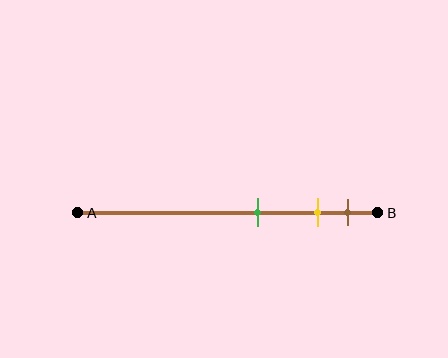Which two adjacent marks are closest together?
The yellow and brown marks are the closest adjacent pair.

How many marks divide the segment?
There are 3 marks dividing the segment.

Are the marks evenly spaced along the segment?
No, the marks are not evenly spaced.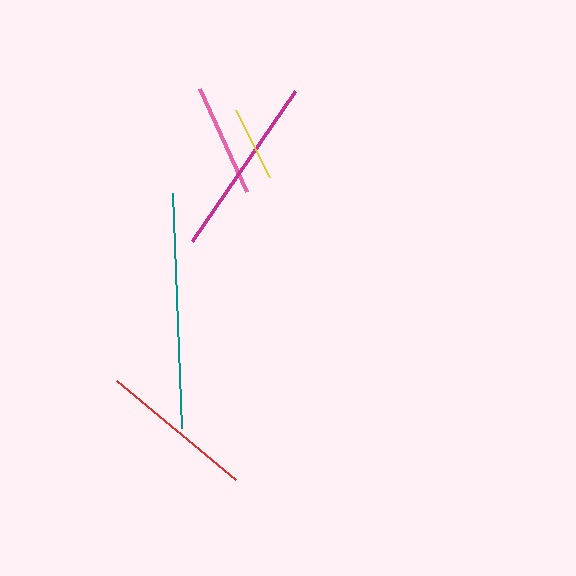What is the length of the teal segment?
The teal segment is approximately 235 pixels long.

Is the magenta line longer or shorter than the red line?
The magenta line is longer than the red line.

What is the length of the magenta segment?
The magenta segment is approximately 182 pixels long.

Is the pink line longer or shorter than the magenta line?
The magenta line is longer than the pink line.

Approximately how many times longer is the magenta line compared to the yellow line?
The magenta line is approximately 2.4 times the length of the yellow line.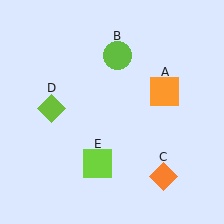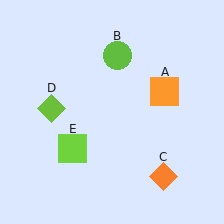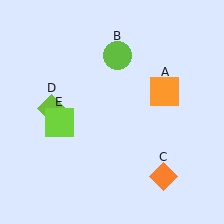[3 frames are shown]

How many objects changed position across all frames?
1 object changed position: lime square (object E).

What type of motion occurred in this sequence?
The lime square (object E) rotated clockwise around the center of the scene.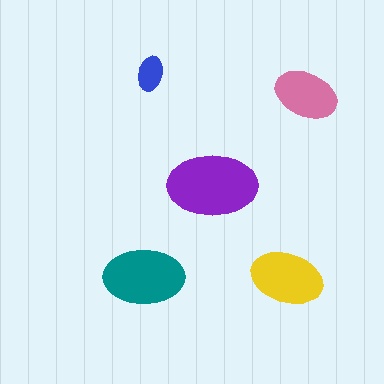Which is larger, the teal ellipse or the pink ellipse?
The teal one.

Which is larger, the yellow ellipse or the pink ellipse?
The yellow one.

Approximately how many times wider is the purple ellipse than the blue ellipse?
About 2.5 times wider.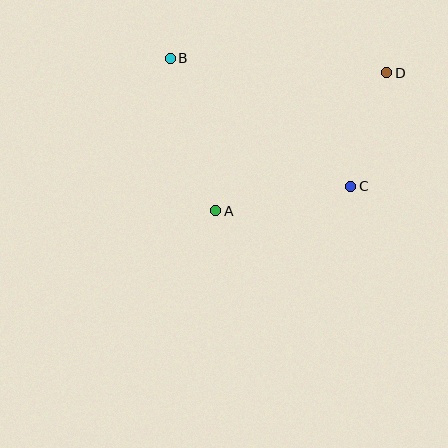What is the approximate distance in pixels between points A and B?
The distance between A and B is approximately 159 pixels.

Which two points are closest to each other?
Points C and D are closest to each other.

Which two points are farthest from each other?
Points B and C are farthest from each other.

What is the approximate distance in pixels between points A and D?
The distance between A and D is approximately 220 pixels.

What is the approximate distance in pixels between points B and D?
The distance between B and D is approximately 217 pixels.